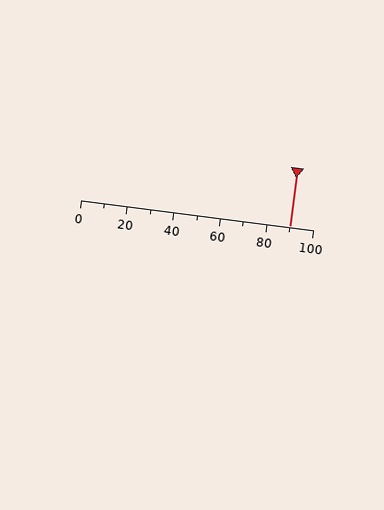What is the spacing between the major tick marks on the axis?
The major ticks are spaced 20 apart.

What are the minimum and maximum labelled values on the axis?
The axis runs from 0 to 100.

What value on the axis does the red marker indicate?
The marker indicates approximately 90.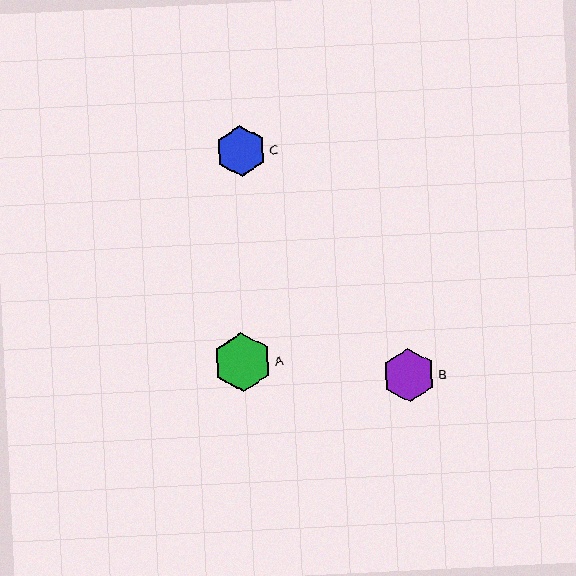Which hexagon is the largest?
Hexagon A is the largest with a size of approximately 59 pixels.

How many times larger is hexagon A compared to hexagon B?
Hexagon A is approximately 1.1 times the size of hexagon B.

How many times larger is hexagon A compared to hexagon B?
Hexagon A is approximately 1.1 times the size of hexagon B.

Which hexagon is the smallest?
Hexagon C is the smallest with a size of approximately 51 pixels.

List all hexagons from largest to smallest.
From largest to smallest: A, B, C.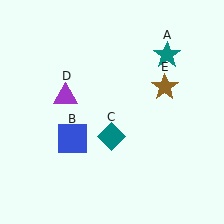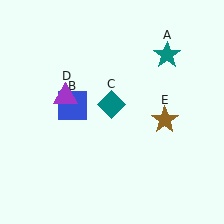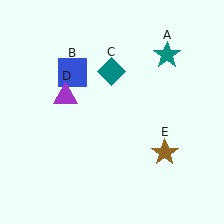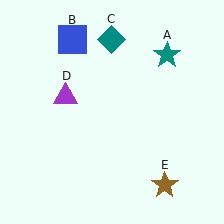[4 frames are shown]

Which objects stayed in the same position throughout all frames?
Teal star (object A) and purple triangle (object D) remained stationary.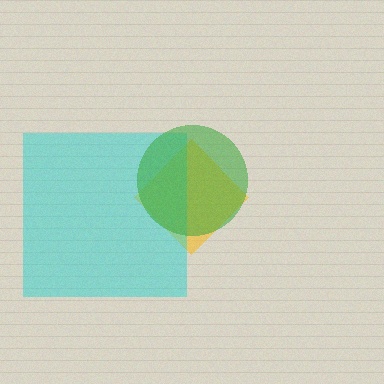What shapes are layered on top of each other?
The layered shapes are: a yellow diamond, a cyan square, a green circle.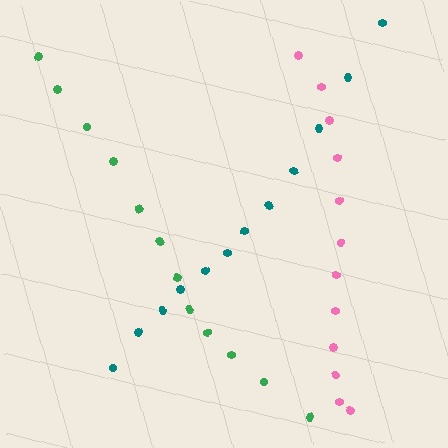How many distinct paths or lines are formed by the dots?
There are 3 distinct paths.